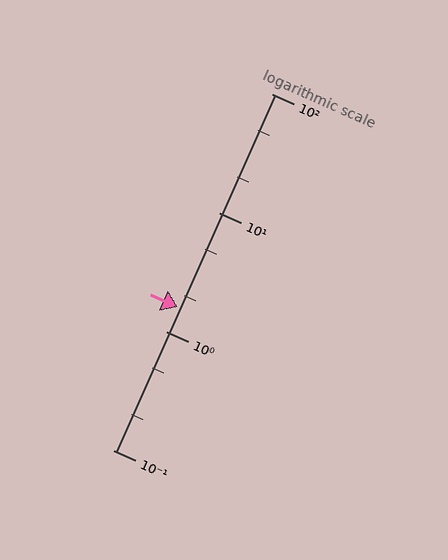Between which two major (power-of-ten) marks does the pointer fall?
The pointer is between 1 and 10.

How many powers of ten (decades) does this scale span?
The scale spans 3 decades, from 0.1 to 100.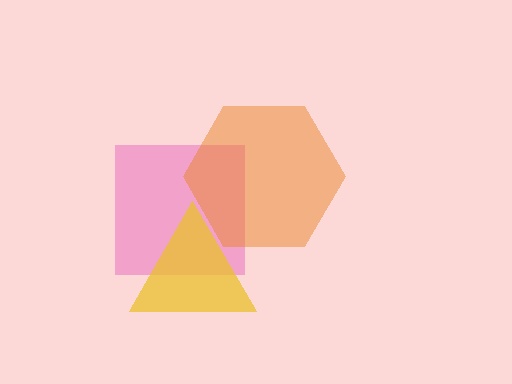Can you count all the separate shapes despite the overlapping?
Yes, there are 3 separate shapes.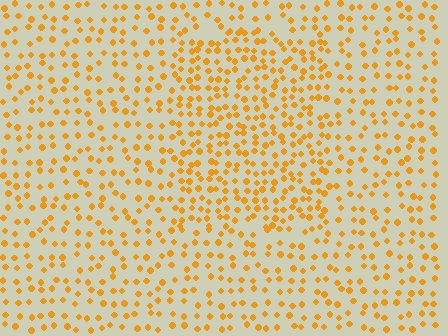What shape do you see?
I see a rectangle.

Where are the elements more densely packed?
The elements are more densely packed inside the rectangle boundary.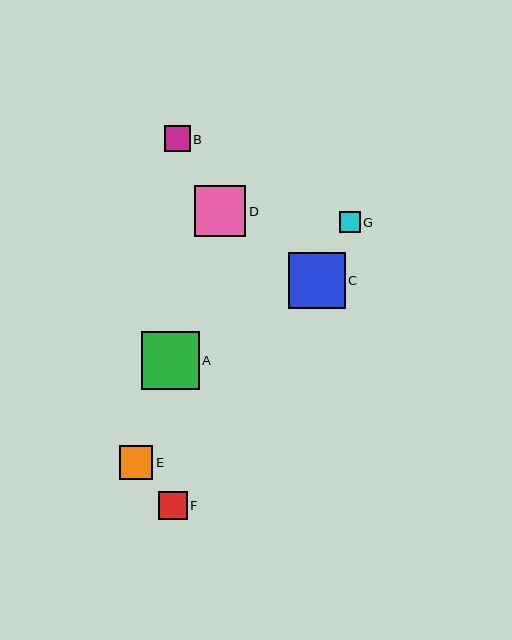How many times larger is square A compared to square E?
Square A is approximately 1.7 times the size of square E.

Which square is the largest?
Square A is the largest with a size of approximately 58 pixels.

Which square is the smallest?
Square G is the smallest with a size of approximately 20 pixels.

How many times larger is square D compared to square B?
Square D is approximately 2.0 times the size of square B.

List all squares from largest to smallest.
From largest to smallest: A, C, D, E, F, B, G.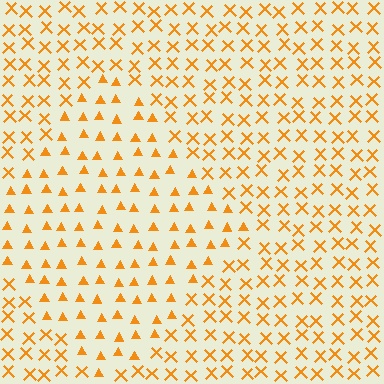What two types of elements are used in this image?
The image uses triangles inside the diamond region and X marks outside it.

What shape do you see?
I see a diamond.